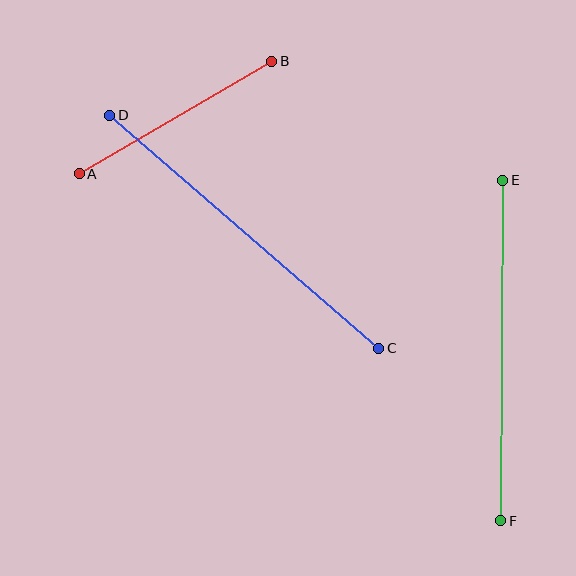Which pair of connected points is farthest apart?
Points C and D are farthest apart.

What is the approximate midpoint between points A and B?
The midpoint is at approximately (176, 118) pixels.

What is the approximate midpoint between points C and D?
The midpoint is at approximately (244, 232) pixels.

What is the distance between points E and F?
The distance is approximately 341 pixels.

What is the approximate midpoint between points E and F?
The midpoint is at approximately (502, 350) pixels.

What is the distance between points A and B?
The distance is approximately 223 pixels.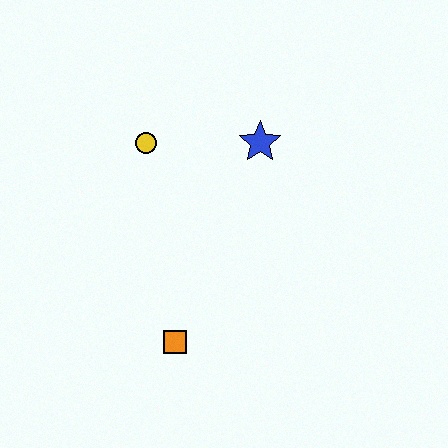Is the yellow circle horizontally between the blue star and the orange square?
No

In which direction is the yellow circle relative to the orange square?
The yellow circle is above the orange square.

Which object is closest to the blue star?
The yellow circle is closest to the blue star.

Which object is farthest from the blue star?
The orange square is farthest from the blue star.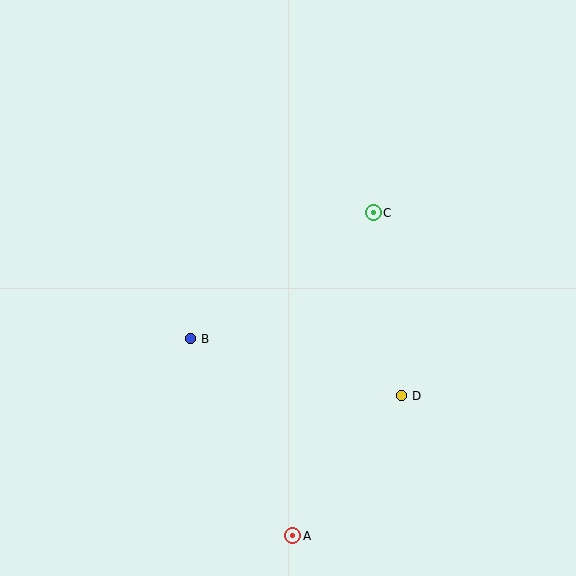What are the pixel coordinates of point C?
Point C is at (373, 213).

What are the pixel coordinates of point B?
Point B is at (191, 339).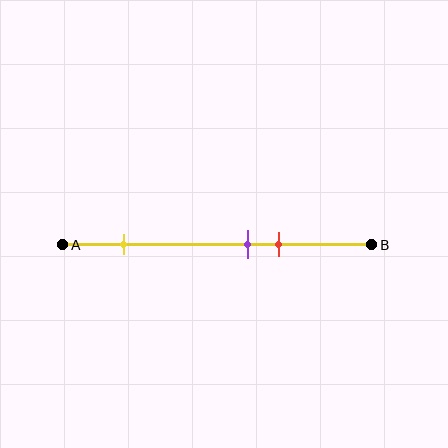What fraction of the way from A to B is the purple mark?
The purple mark is approximately 60% (0.6) of the way from A to B.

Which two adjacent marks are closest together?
The purple and red marks are the closest adjacent pair.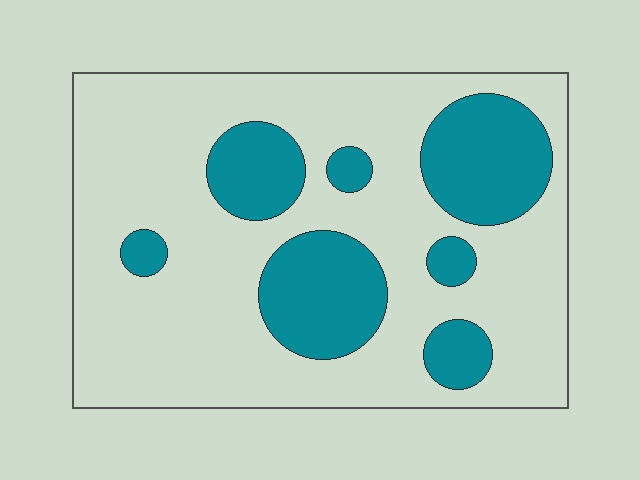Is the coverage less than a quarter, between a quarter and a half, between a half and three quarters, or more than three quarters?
Between a quarter and a half.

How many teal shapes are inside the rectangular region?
7.